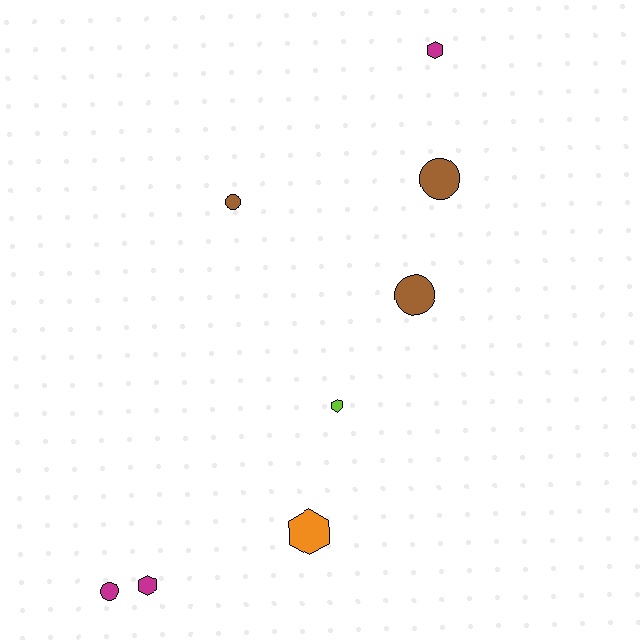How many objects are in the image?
There are 8 objects.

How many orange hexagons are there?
There is 1 orange hexagon.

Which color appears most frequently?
Magenta, with 3 objects.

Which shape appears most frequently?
Hexagon, with 4 objects.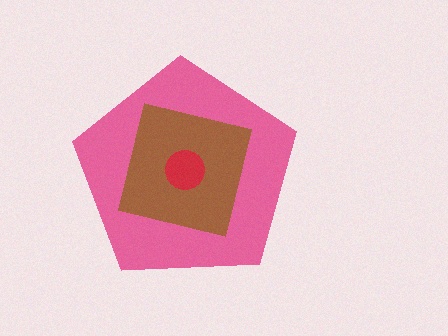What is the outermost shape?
The pink pentagon.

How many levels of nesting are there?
3.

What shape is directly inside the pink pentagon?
The brown square.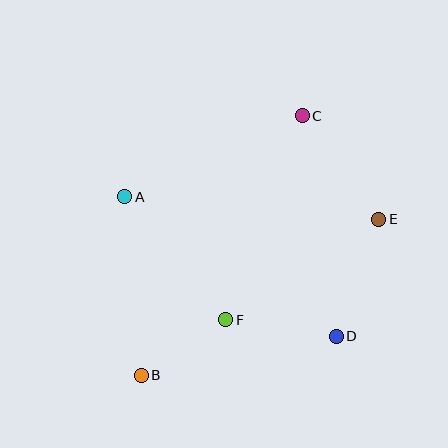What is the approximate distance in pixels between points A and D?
The distance between A and D is approximately 253 pixels.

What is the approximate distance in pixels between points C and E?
The distance between C and E is approximately 129 pixels.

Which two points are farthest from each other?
Points B and C are farthest from each other.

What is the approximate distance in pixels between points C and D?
The distance between C and D is approximately 223 pixels.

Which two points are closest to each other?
Points B and F are closest to each other.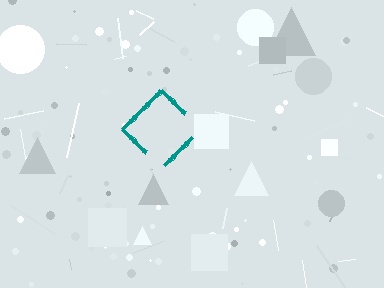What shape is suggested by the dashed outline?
The dashed outline suggests a diamond.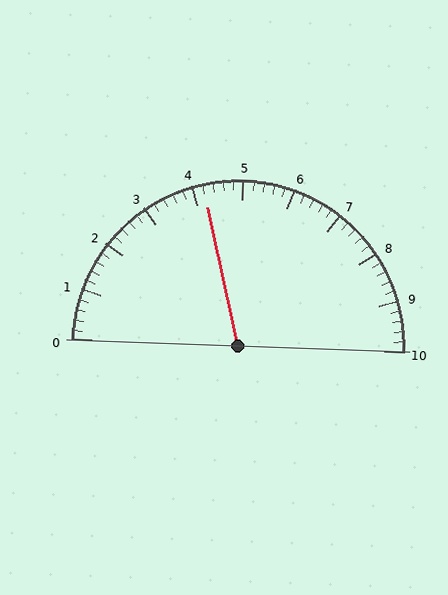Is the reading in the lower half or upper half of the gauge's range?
The reading is in the lower half of the range (0 to 10).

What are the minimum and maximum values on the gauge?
The gauge ranges from 0 to 10.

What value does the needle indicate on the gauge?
The needle indicates approximately 4.2.